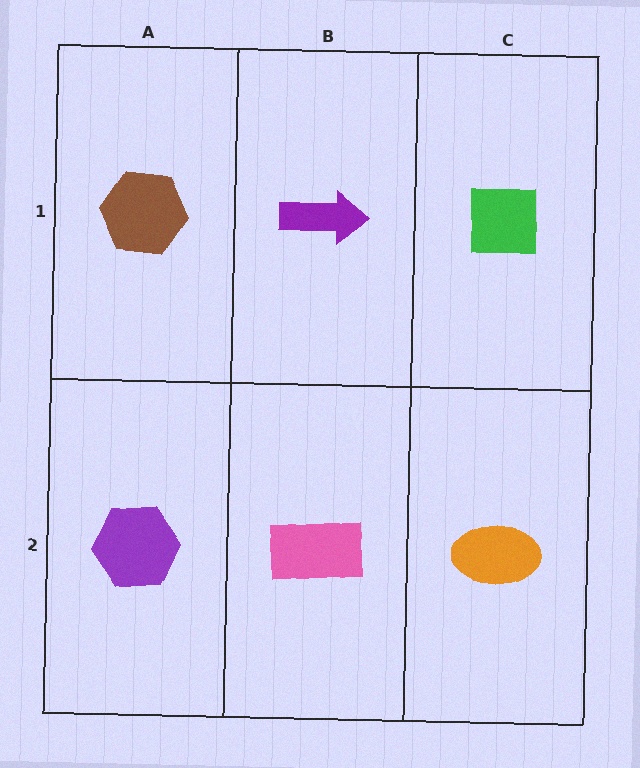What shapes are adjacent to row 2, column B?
A purple arrow (row 1, column B), a purple hexagon (row 2, column A), an orange ellipse (row 2, column C).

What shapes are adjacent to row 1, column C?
An orange ellipse (row 2, column C), a purple arrow (row 1, column B).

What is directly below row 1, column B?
A pink rectangle.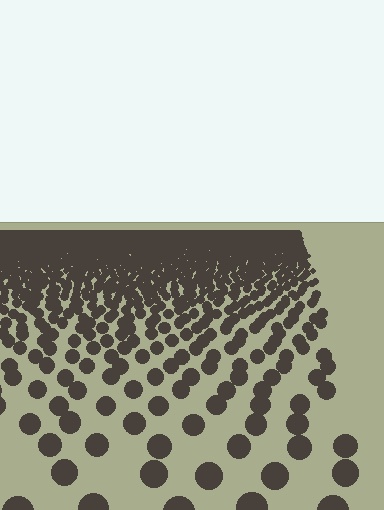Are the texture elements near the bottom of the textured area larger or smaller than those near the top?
Larger. Near the bottom, elements are closer to the viewer and appear at a bigger on-screen size.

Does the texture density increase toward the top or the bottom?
Density increases toward the top.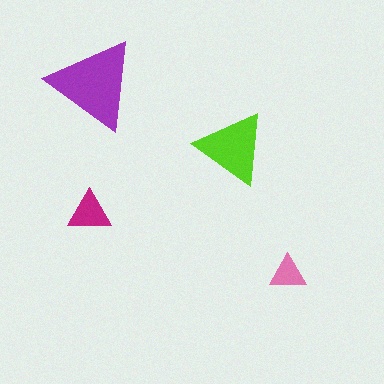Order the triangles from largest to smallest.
the purple one, the lime one, the magenta one, the pink one.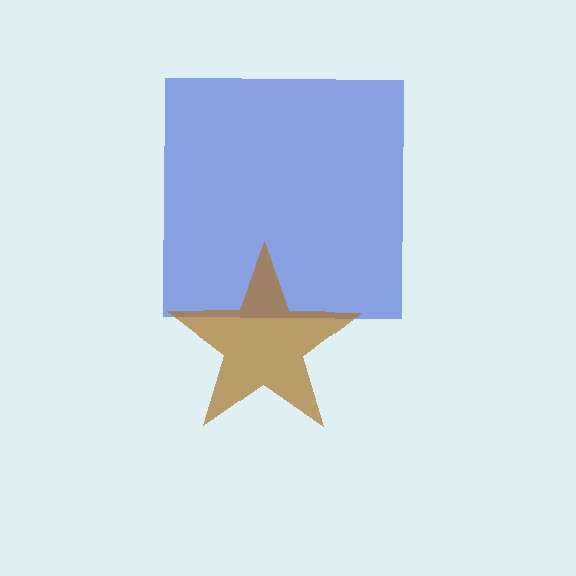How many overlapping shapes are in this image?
There are 2 overlapping shapes in the image.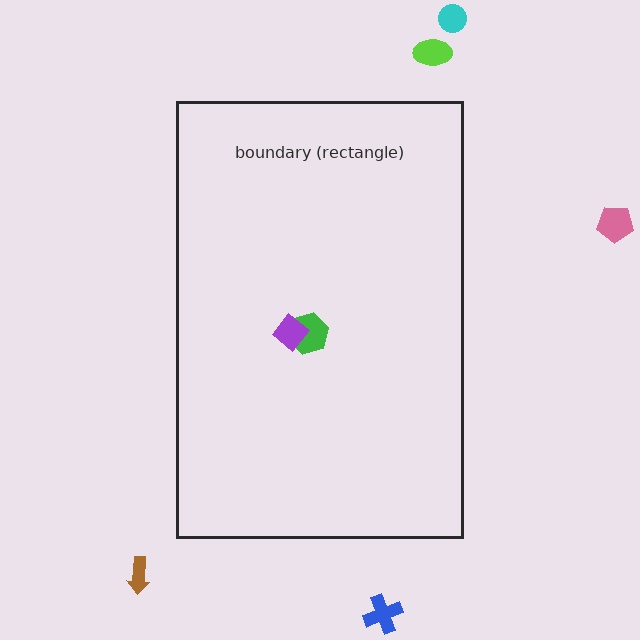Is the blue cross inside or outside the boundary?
Outside.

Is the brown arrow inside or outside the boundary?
Outside.